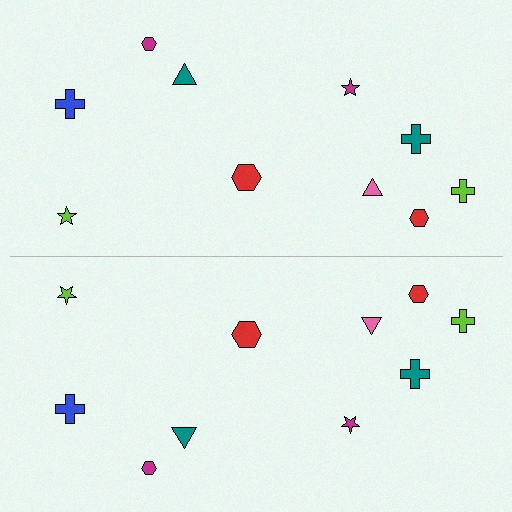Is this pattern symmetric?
Yes, this pattern has bilateral (reflection) symmetry.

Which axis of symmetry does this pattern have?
The pattern has a horizontal axis of symmetry running through the center of the image.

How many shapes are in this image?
There are 20 shapes in this image.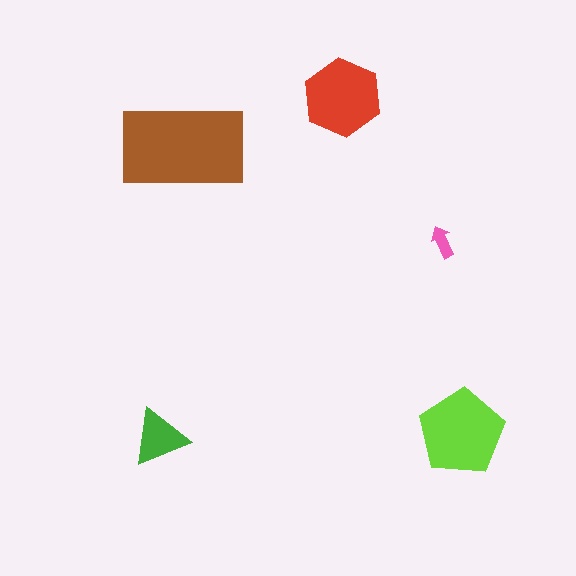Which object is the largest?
The brown rectangle.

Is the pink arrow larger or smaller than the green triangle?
Smaller.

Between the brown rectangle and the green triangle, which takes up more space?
The brown rectangle.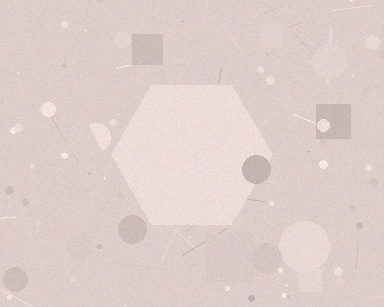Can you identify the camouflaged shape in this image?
The camouflaged shape is a hexagon.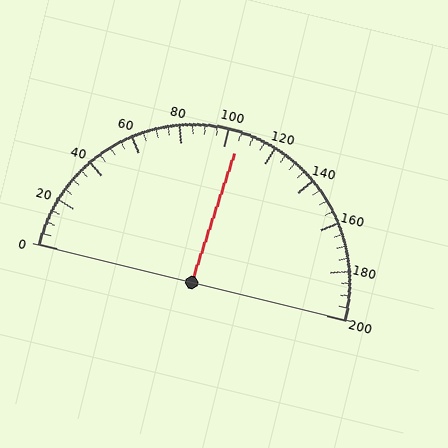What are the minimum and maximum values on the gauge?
The gauge ranges from 0 to 200.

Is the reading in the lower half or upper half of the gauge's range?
The reading is in the upper half of the range (0 to 200).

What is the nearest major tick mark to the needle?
The nearest major tick mark is 100.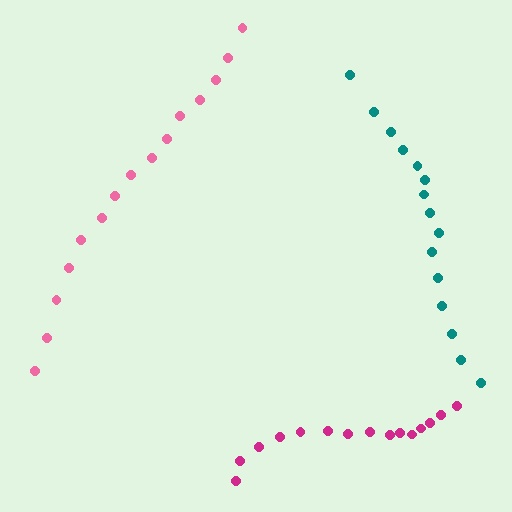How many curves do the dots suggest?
There are 3 distinct paths.